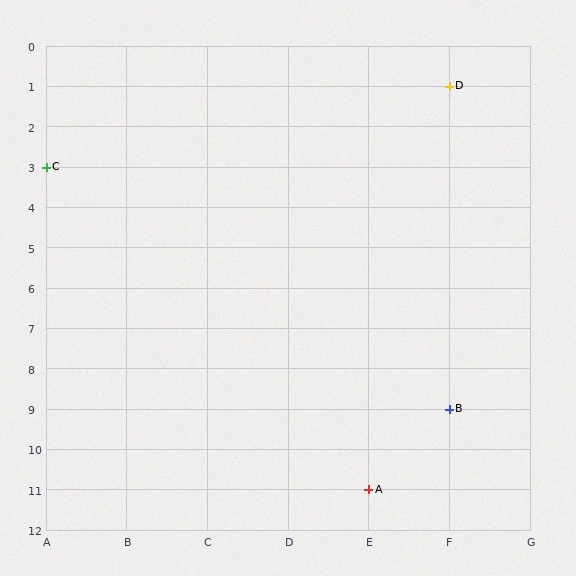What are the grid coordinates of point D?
Point D is at grid coordinates (F, 1).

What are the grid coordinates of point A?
Point A is at grid coordinates (E, 11).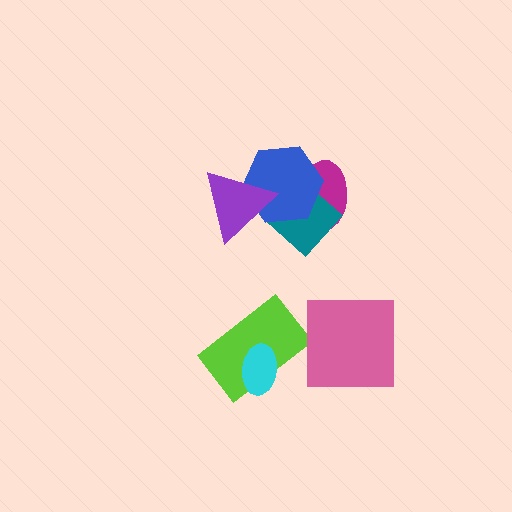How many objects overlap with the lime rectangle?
1 object overlaps with the lime rectangle.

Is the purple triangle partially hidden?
No, no other shape covers it.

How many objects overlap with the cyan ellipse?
1 object overlaps with the cyan ellipse.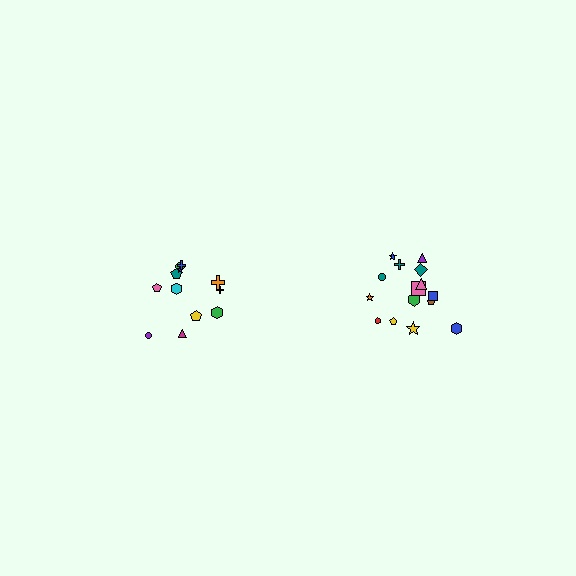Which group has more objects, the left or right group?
The right group.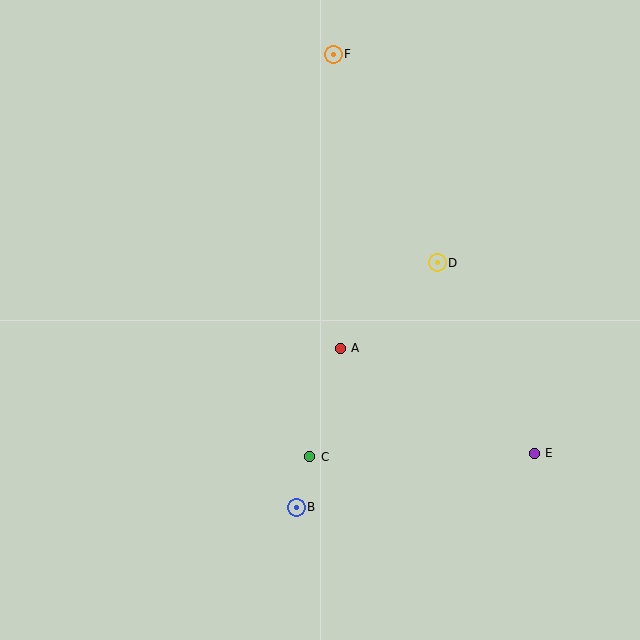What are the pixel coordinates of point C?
Point C is at (310, 457).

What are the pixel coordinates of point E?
Point E is at (534, 453).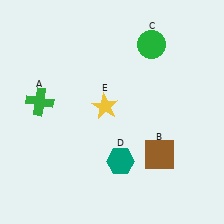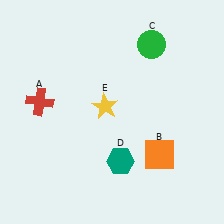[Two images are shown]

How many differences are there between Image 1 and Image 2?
There are 2 differences between the two images.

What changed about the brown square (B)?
In Image 1, B is brown. In Image 2, it changed to orange.